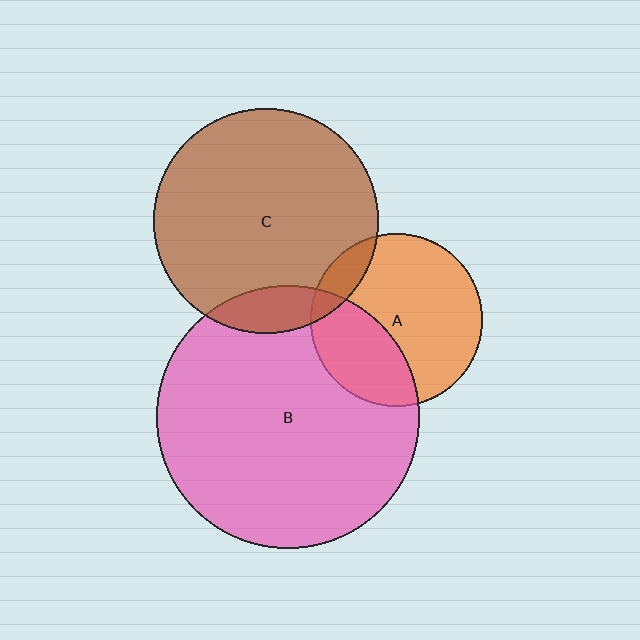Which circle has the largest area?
Circle B (pink).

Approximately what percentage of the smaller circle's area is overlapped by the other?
Approximately 35%.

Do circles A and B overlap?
Yes.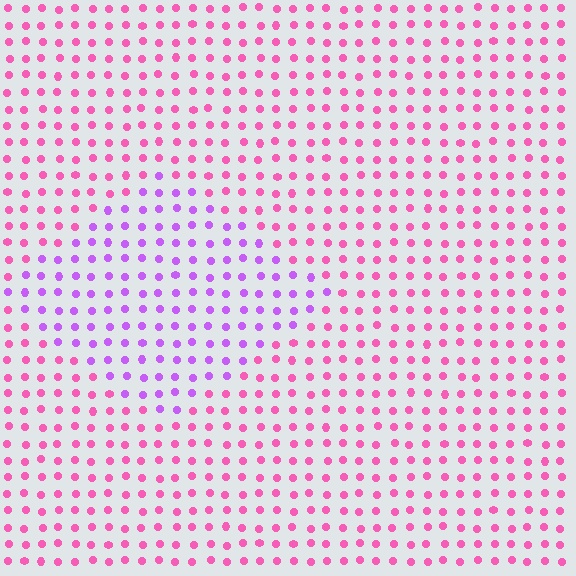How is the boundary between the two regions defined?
The boundary is defined purely by a slight shift in hue (about 44 degrees). Spacing, size, and orientation are identical on both sides.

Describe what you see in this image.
The image is filled with small pink elements in a uniform arrangement. A diamond-shaped region is visible where the elements are tinted to a slightly different hue, forming a subtle color boundary.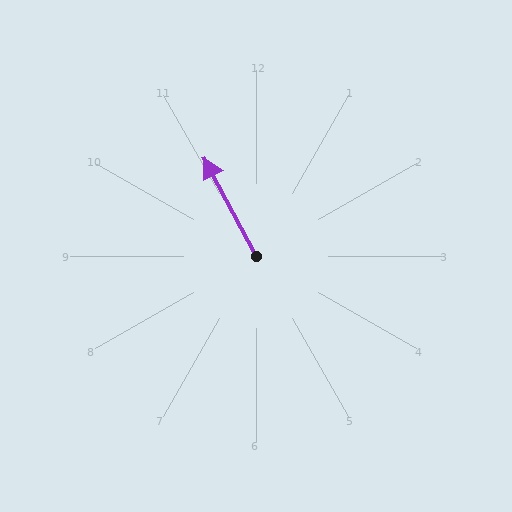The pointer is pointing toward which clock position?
Roughly 11 o'clock.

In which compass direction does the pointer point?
Northwest.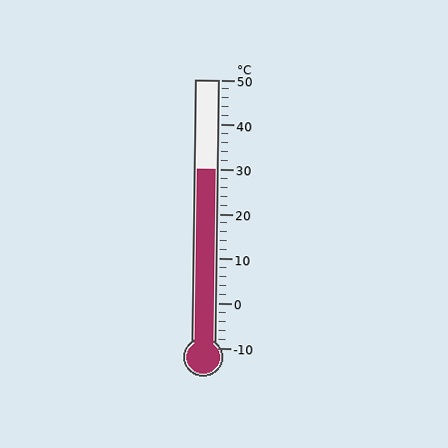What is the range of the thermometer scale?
The thermometer scale ranges from -10°C to 50°C.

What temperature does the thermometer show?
The thermometer shows approximately 30°C.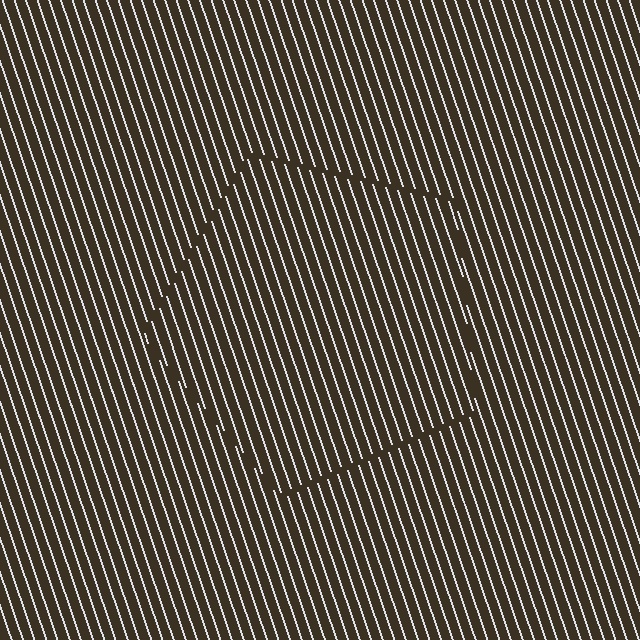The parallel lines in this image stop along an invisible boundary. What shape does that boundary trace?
An illusory pentagon. The interior of the shape contains the same grating, shifted by half a period — the contour is defined by the phase discontinuity where line-ends from the inner and outer gratings abut.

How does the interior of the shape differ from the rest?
The interior of the shape contains the same grating, shifted by half a period — the contour is defined by the phase discontinuity where line-ends from the inner and outer gratings abut.